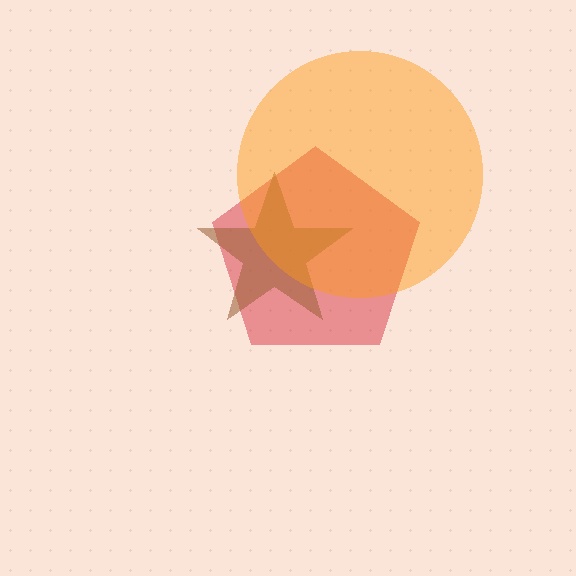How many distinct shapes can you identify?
There are 3 distinct shapes: a red pentagon, a brown star, an orange circle.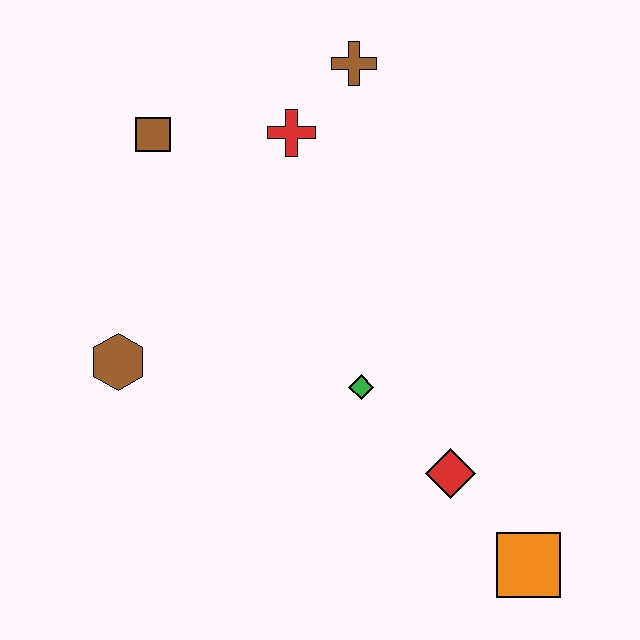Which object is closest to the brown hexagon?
The brown square is closest to the brown hexagon.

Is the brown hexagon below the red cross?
Yes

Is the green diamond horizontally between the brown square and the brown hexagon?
No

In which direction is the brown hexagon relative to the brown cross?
The brown hexagon is below the brown cross.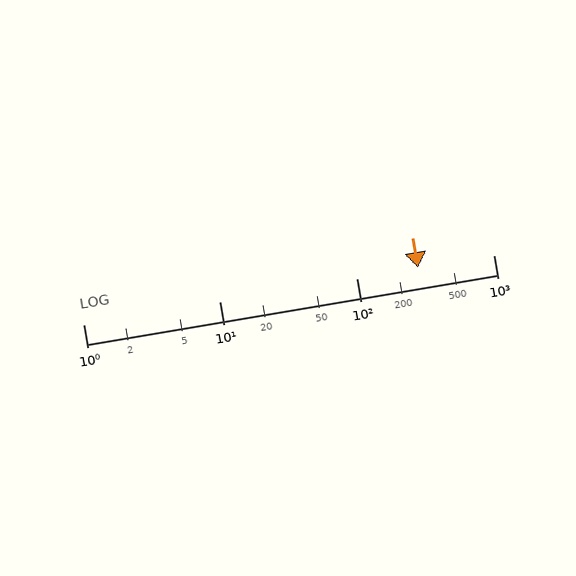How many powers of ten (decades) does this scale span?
The scale spans 3 decades, from 1 to 1000.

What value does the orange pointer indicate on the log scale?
The pointer indicates approximately 280.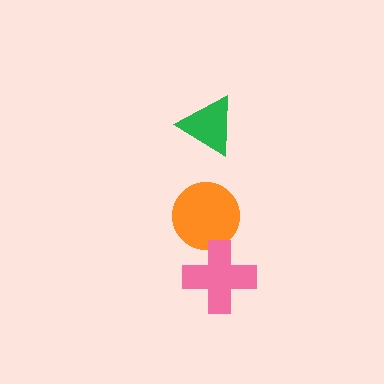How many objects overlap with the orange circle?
1 object overlaps with the orange circle.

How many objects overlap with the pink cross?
1 object overlaps with the pink cross.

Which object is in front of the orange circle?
The pink cross is in front of the orange circle.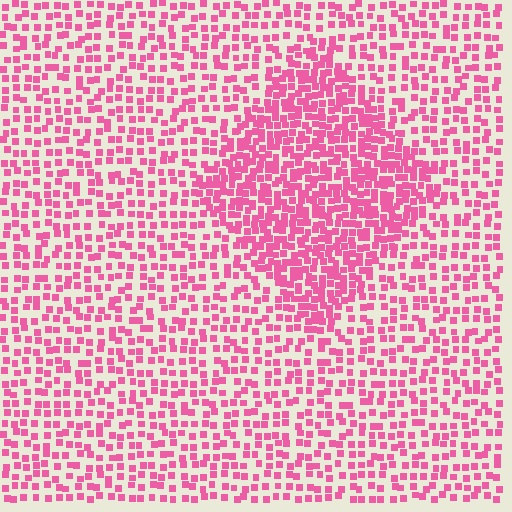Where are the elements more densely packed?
The elements are more densely packed inside the diamond boundary.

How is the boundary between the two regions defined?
The boundary is defined by a change in element density (approximately 1.9x ratio). All elements are the same color, size, and shape.